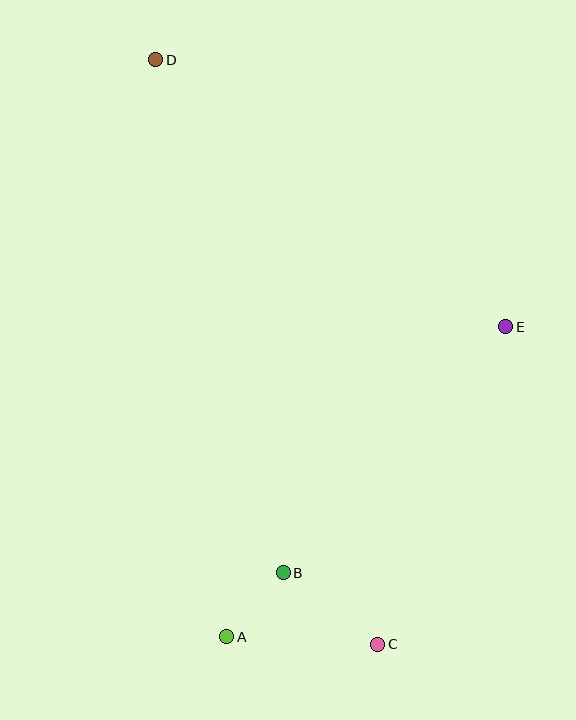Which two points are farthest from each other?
Points C and D are farthest from each other.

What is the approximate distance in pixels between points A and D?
The distance between A and D is approximately 582 pixels.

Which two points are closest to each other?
Points A and B are closest to each other.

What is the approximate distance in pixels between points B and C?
The distance between B and C is approximately 118 pixels.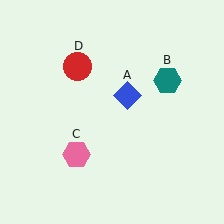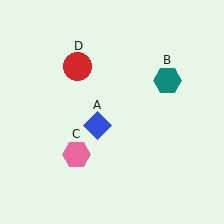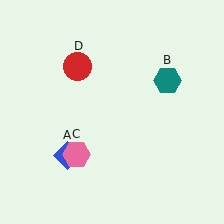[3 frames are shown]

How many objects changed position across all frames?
1 object changed position: blue diamond (object A).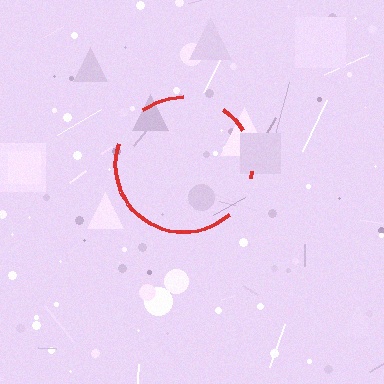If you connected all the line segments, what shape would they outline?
They would outline a circle.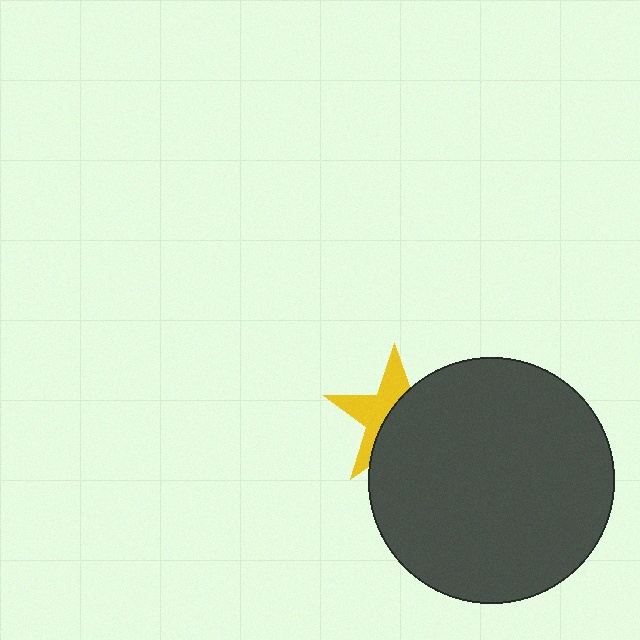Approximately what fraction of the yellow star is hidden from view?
Roughly 55% of the yellow star is hidden behind the dark gray circle.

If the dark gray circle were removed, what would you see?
You would see the complete yellow star.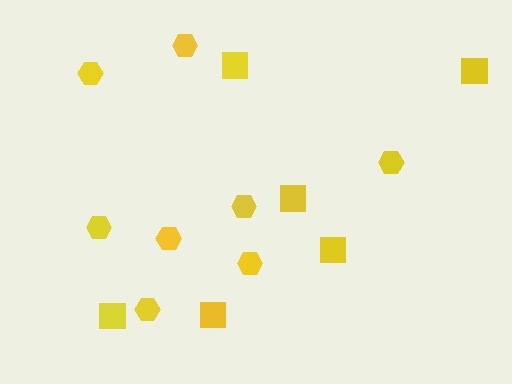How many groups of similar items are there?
There are 2 groups: one group of squares (6) and one group of hexagons (8).